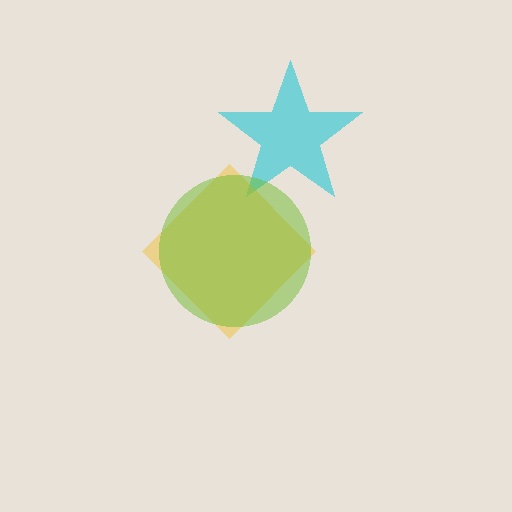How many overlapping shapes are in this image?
There are 3 overlapping shapes in the image.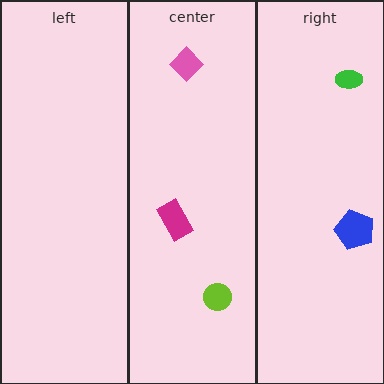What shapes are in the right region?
The blue pentagon, the green ellipse.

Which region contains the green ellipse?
The right region.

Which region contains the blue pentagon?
The right region.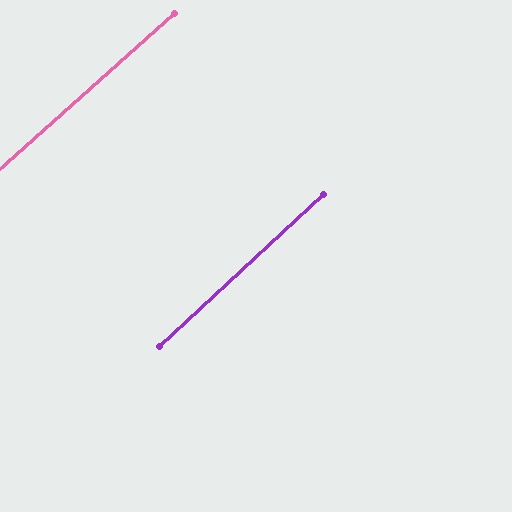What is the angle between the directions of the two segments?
Approximately 1 degree.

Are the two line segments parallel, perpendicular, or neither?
Parallel — their directions differ by only 1.1°.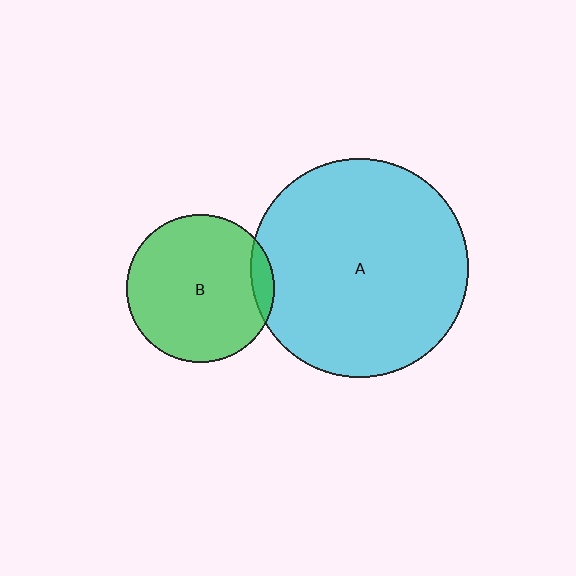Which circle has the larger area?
Circle A (cyan).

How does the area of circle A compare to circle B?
Approximately 2.2 times.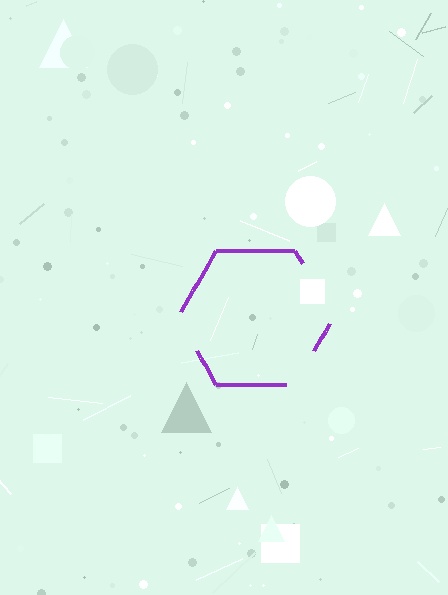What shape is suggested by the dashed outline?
The dashed outline suggests a hexagon.